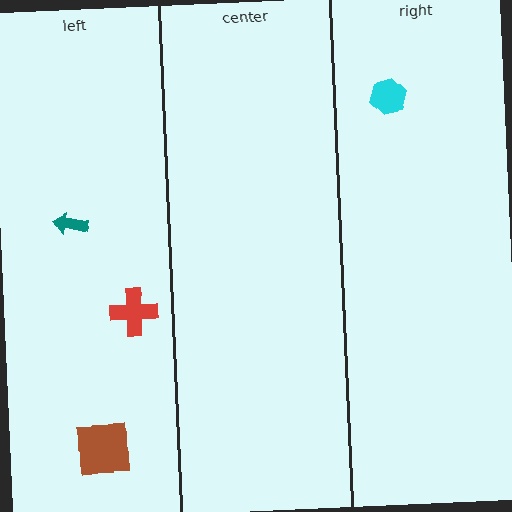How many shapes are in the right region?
1.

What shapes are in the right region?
The cyan hexagon.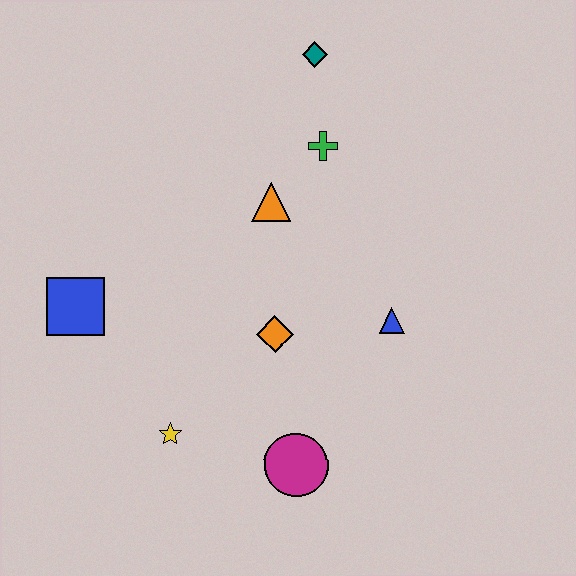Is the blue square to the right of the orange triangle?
No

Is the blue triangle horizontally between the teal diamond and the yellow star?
No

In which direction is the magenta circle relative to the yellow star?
The magenta circle is to the right of the yellow star.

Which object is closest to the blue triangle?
The orange diamond is closest to the blue triangle.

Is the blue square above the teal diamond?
No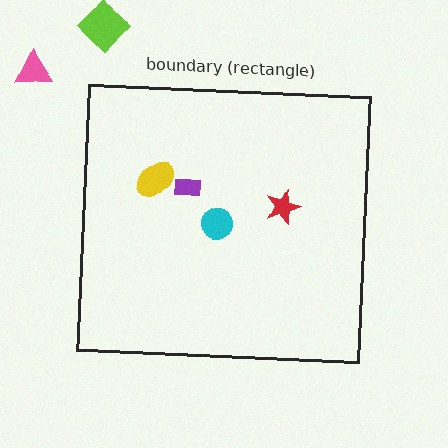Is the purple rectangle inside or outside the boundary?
Inside.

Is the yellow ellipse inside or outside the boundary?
Inside.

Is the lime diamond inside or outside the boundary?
Outside.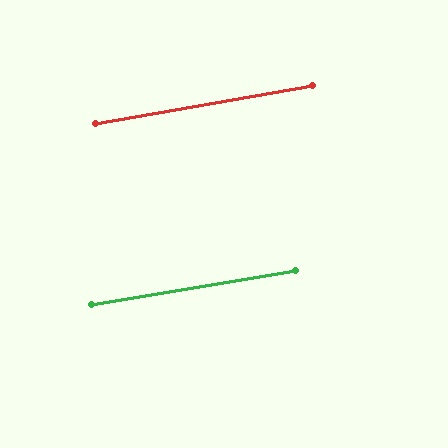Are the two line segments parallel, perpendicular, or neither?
Parallel — their directions differ by only 0.4°.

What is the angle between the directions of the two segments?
Approximately 0 degrees.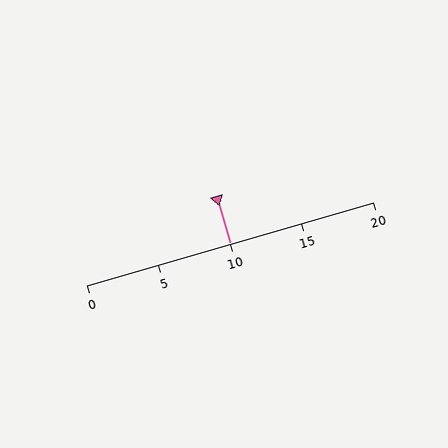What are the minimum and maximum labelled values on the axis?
The axis runs from 0 to 20.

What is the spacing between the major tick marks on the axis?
The major ticks are spaced 5 apart.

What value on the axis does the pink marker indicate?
The marker indicates approximately 10.